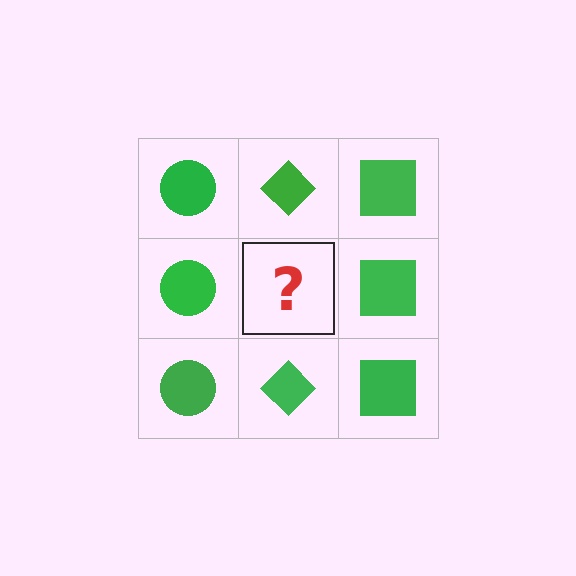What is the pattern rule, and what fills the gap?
The rule is that each column has a consistent shape. The gap should be filled with a green diamond.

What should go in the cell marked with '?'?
The missing cell should contain a green diamond.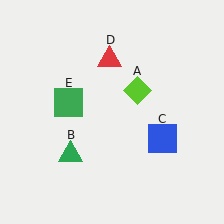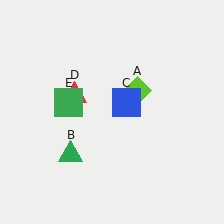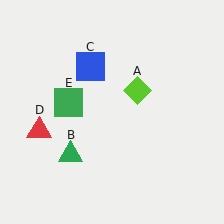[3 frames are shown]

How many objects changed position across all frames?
2 objects changed position: blue square (object C), red triangle (object D).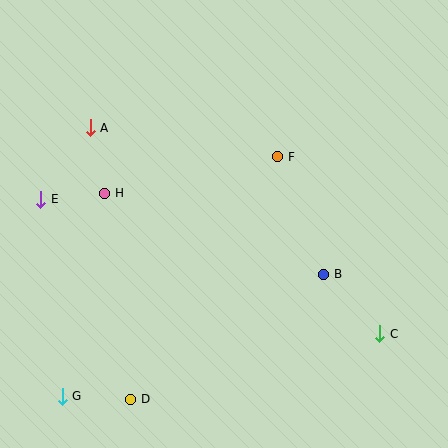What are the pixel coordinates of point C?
Point C is at (380, 334).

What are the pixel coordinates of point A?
Point A is at (90, 128).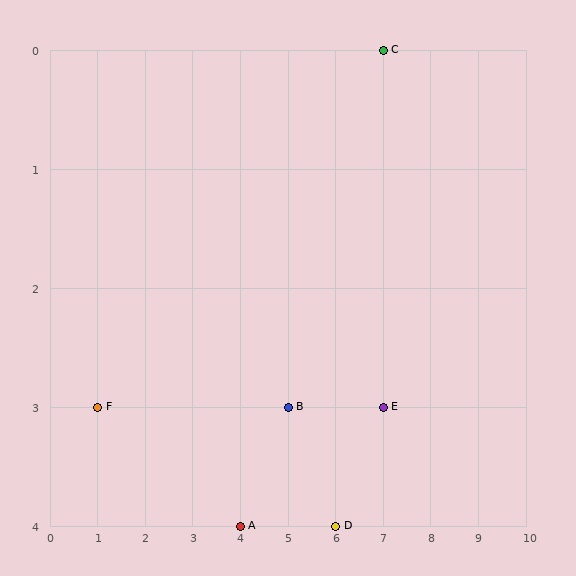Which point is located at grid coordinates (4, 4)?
Point A is at (4, 4).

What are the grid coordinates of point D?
Point D is at grid coordinates (6, 4).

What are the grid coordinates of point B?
Point B is at grid coordinates (5, 3).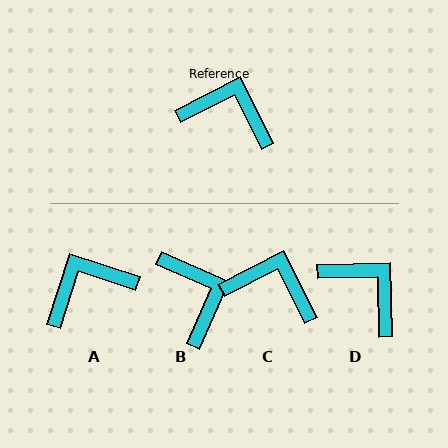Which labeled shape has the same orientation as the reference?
C.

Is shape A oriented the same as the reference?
No, it is off by about 45 degrees.